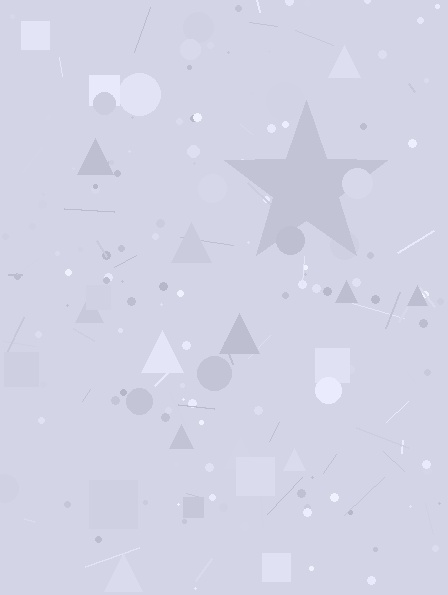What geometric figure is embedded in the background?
A star is embedded in the background.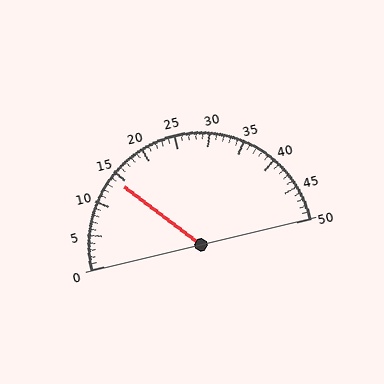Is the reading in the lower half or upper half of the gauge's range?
The reading is in the lower half of the range (0 to 50).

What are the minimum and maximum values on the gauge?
The gauge ranges from 0 to 50.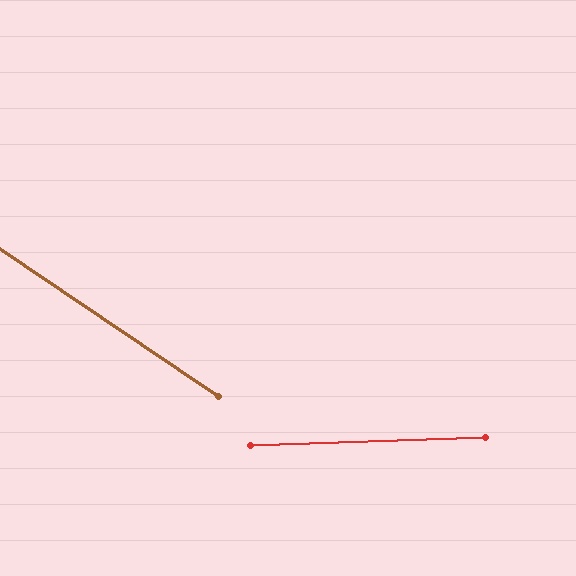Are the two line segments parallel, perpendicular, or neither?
Neither parallel nor perpendicular — they differ by about 36°.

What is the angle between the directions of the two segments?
Approximately 36 degrees.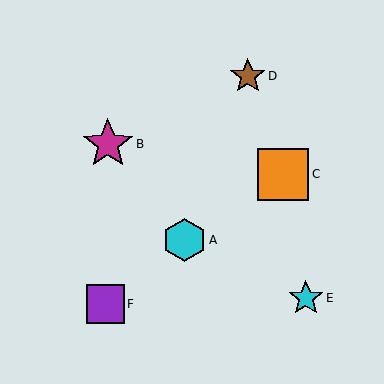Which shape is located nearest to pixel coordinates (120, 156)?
The magenta star (labeled B) at (108, 144) is nearest to that location.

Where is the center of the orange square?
The center of the orange square is at (283, 174).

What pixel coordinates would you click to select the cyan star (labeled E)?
Click at (306, 298) to select the cyan star E.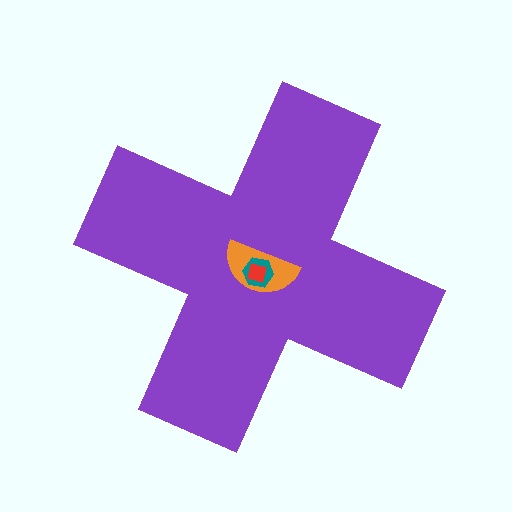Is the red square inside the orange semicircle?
Yes.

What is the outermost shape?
The purple cross.